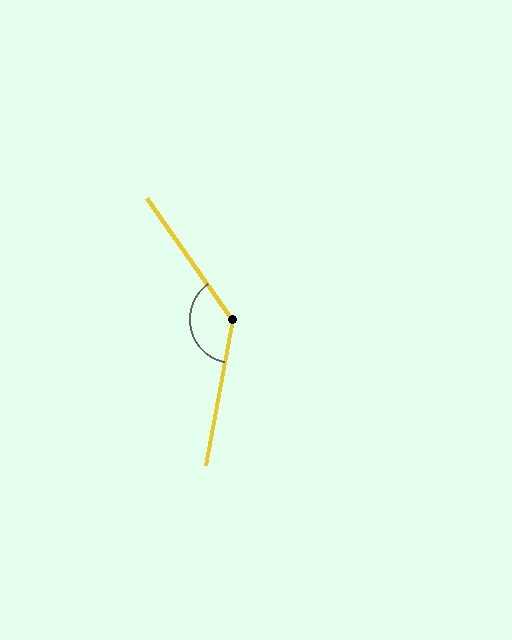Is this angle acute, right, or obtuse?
It is obtuse.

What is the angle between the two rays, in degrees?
Approximately 134 degrees.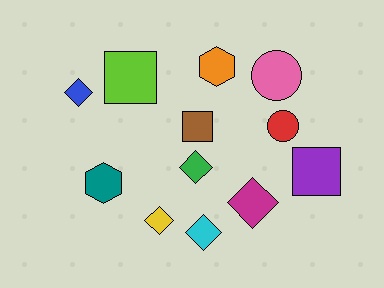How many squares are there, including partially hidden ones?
There are 3 squares.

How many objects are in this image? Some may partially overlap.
There are 12 objects.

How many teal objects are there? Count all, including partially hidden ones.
There is 1 teal object.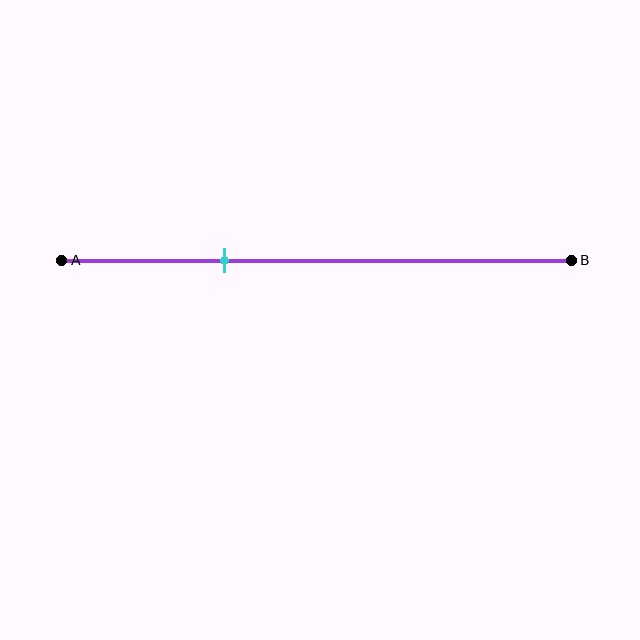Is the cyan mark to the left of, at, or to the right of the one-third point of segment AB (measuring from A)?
The cyan mark is approximately at the one-third point of segment AB.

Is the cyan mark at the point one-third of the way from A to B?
Yes, the mark is approximately at the one-third point.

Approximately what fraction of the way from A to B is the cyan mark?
The cyan mark is approximately 30% of the way from A to B.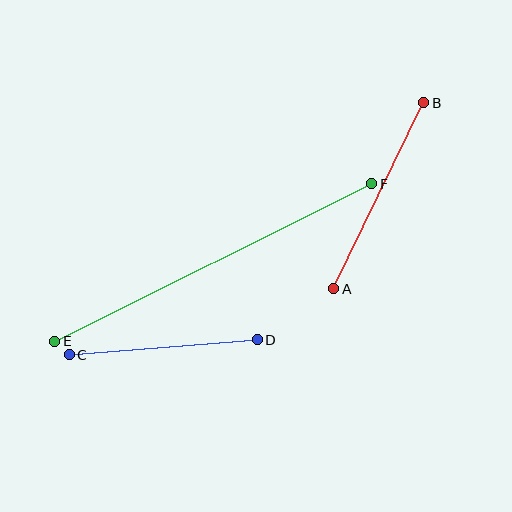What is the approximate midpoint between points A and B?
The midpoint is at approximately (379, 196) pixels.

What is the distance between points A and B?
The distance is approximately 207 pixels.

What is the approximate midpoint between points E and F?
The midpoint is at approximately (213, 263) pixels.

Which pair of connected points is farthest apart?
Points E and F are farthest apart.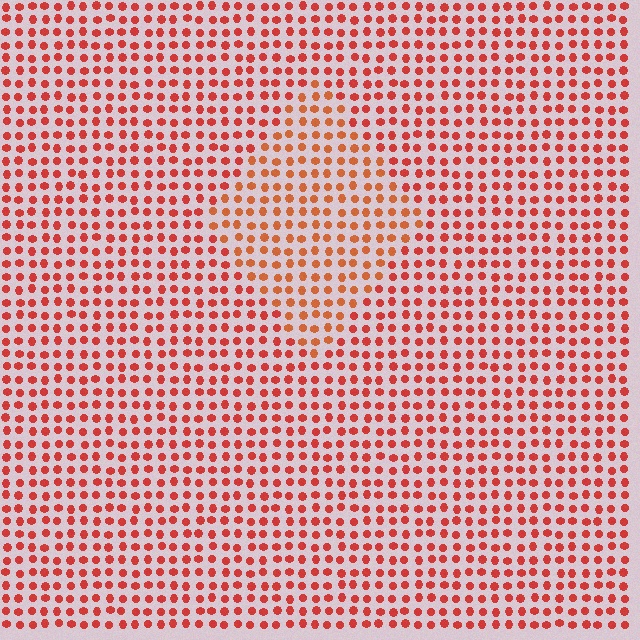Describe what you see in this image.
The image is filled with small red elements in a uniform arrangement. A diamond-shaped region is visible where the elements are tinted to a slightly different hue, forming a subtle color boundary.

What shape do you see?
I see a diamond.